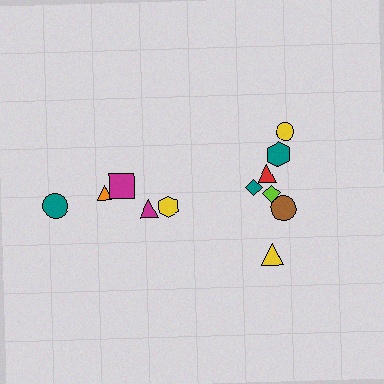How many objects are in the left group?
There are 5 objects.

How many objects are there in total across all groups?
There are 12 objects.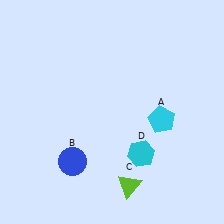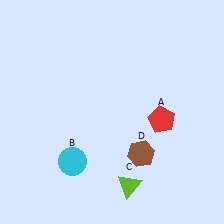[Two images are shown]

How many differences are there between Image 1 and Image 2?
There are 3 differences between the two images.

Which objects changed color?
A changed from cyan to red. B changed from blue to cyan. D changed from cyan to brown.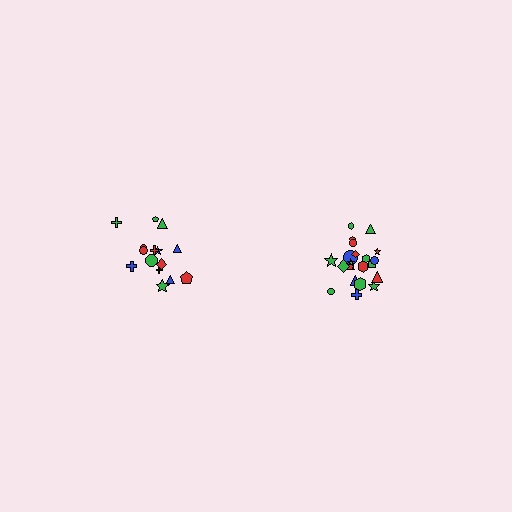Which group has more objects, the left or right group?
The right group.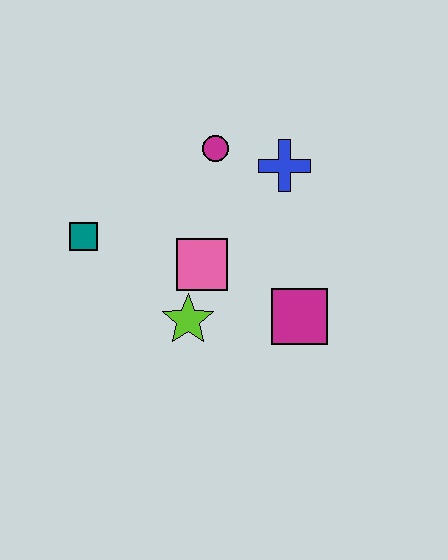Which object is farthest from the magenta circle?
The magenta square is farthest from the magenta circle.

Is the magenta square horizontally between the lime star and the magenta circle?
No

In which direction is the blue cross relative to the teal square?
The blue cross is to the right of the teal square.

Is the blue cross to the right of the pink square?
Yes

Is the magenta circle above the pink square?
Yes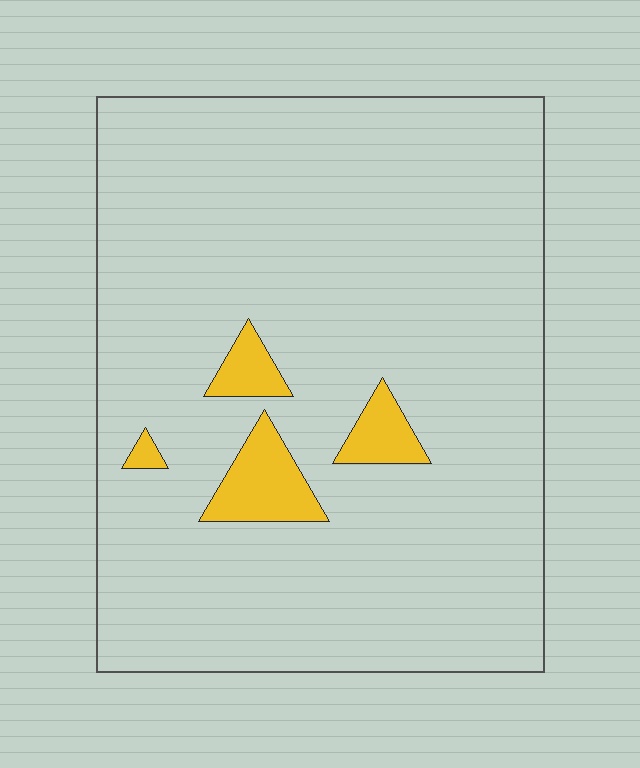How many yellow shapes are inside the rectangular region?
4.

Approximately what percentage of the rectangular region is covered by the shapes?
Approximately 5%.